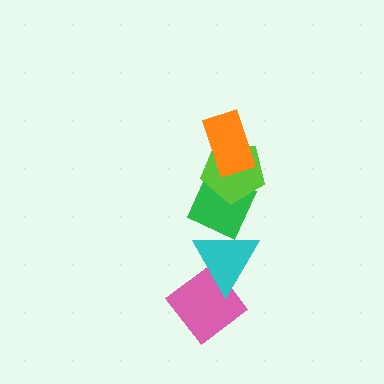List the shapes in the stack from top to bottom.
From top to bottom: the orange rectangle, the lime pentagon, the green diamond, the cyan triangle, the pink diamond.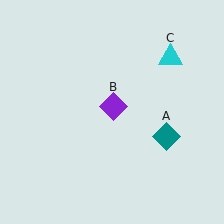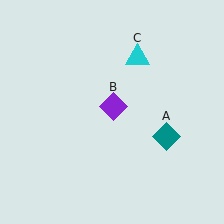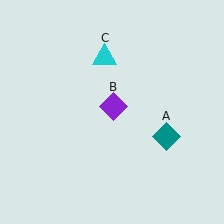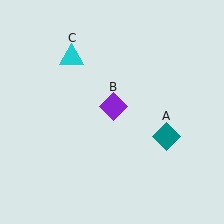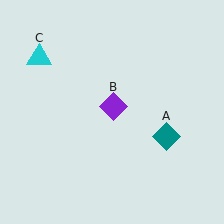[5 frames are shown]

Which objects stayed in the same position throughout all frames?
Teal diamond (object A) and purple diamond (object B) remained stationary.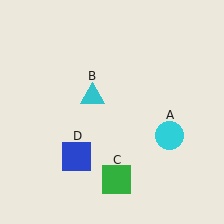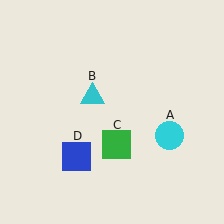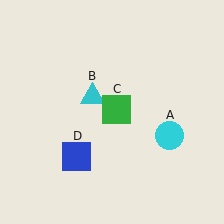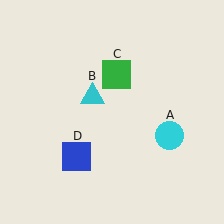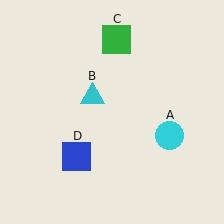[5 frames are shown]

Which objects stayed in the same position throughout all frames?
Cyan circle (object A) and cyan triangle (object B) and blue square (object D) remained stationary.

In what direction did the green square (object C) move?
The green square (object C) moved up.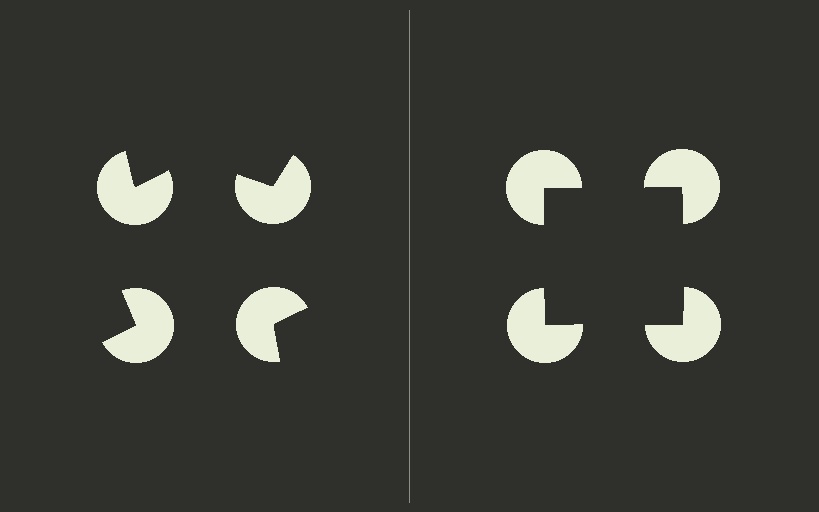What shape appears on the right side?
An illusory square.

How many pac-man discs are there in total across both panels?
8 — 4 on each side.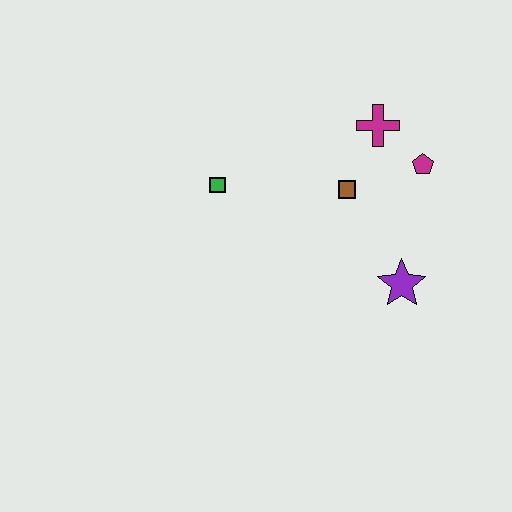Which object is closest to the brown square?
The magenta cross is closest to the brown square.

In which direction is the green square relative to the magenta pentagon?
The green square is to the left of the magenta pentagon.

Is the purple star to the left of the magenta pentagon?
Yes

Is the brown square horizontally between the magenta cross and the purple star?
No